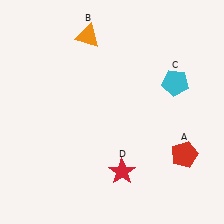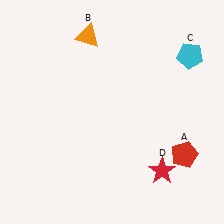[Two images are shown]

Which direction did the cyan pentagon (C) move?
The cyan pentagon (C) moved up.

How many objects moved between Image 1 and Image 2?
2 objects moved between the two images.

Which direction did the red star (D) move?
The red star (D) moved right.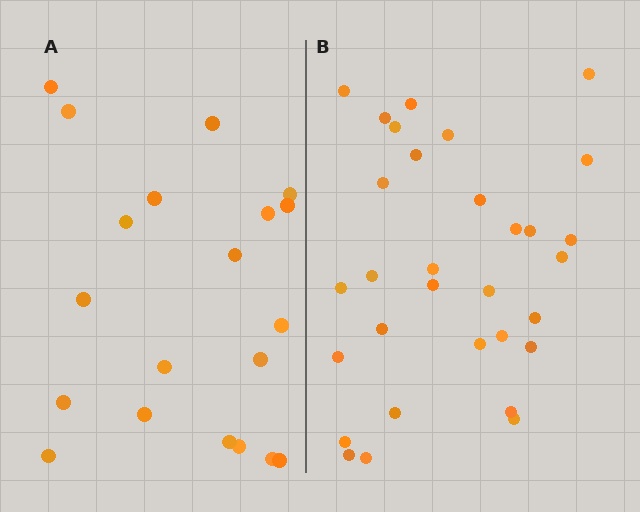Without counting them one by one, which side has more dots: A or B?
Region B (the right region) has more dots.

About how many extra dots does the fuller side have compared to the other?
Region B has roughly 12 or so more dots than region A.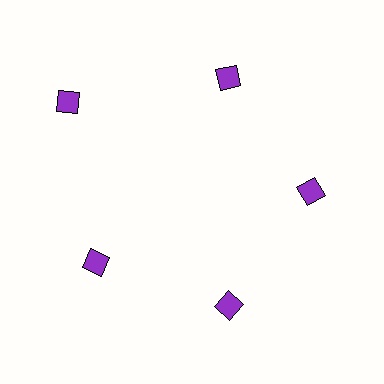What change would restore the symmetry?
The symmetry would be restored by moving it inward, back onto the ring so that all 5 diamonds sit at equal angles and equal distance from the center.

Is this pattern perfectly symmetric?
No. The 5 purple diamonds are arranged in a ring, but one element near the 10 o'clock position is pushed outward from the center, breaking the 5-fold rotational symmetry.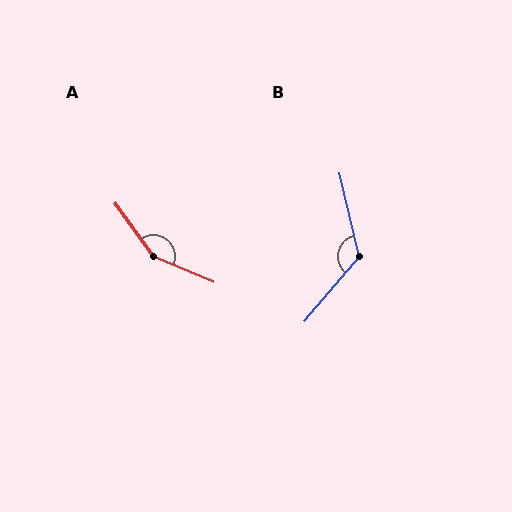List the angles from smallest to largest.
B (126°), A (149°).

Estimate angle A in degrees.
Approximately 149 degrees.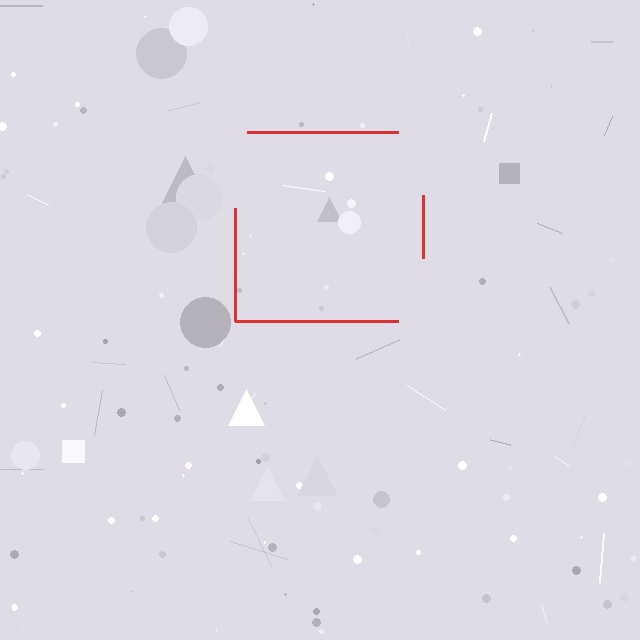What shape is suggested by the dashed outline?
The dashed outline suggests a square.